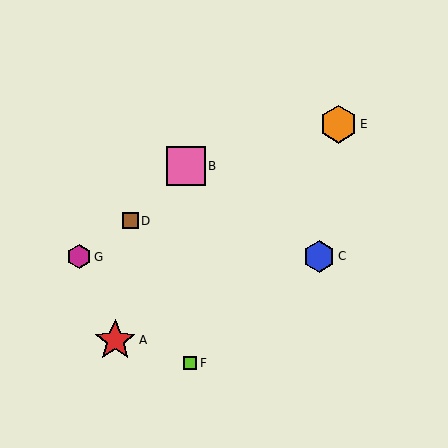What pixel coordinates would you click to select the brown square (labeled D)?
Click at (130, 221) to select the brown square D.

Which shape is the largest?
The red star (labeled A) is the largest.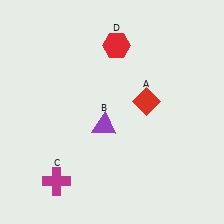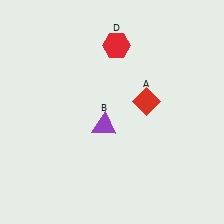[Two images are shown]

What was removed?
The magenta cross (C) was removed in Image 2.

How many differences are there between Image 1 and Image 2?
There is 1 difference between the two images.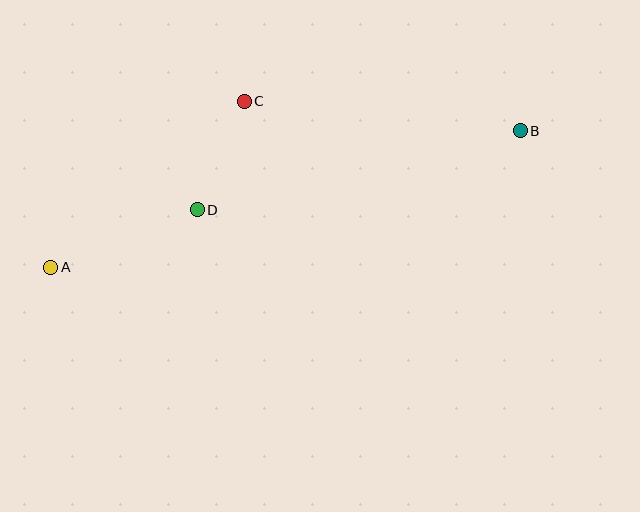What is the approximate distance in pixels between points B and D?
The distance between B and D is approximately 332 pixels.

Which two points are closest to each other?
Points C and D are closest to each other.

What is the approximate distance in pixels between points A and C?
The distance between A and C is approximately 255 pixels.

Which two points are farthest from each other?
Points A and B are farthest from each other.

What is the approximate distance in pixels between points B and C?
The distance between B and C is approximately 277 pixels.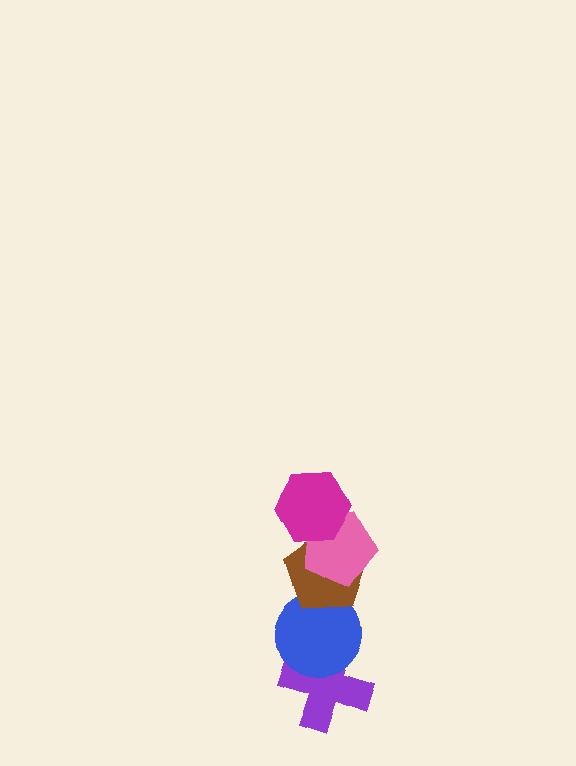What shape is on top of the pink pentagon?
The magenta hexagon is on top of the pink pentagon.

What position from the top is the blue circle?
The blue circle is 4th from the top.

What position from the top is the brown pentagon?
The brown pentagon is 3rd from the top.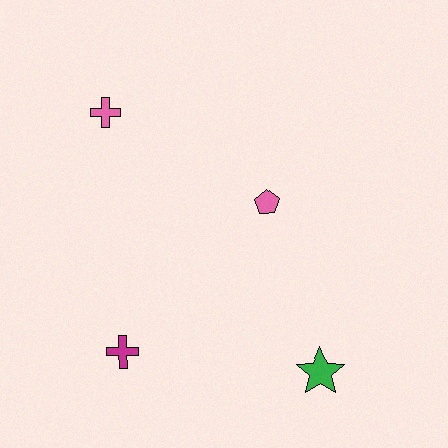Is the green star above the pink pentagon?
No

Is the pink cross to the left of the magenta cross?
Yes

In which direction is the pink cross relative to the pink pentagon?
The pink cross is to the left of the pink pentagon.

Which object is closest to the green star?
The pink pentagon is closest to the green star.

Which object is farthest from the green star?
The pink cross is farthest from the green star.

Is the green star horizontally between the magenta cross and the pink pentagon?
No